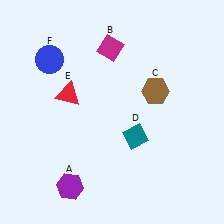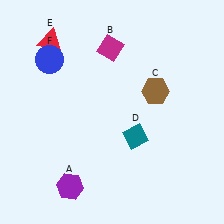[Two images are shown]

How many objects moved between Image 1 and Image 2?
1 object moved between the two images.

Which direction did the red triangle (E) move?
The red triangle (E) moved up.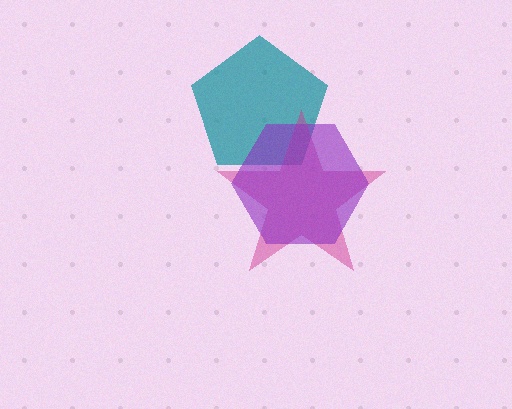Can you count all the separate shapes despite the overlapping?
Yes, there are 3 separate shapes.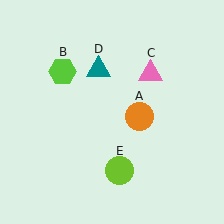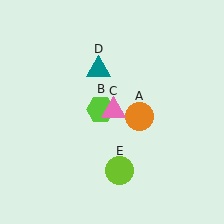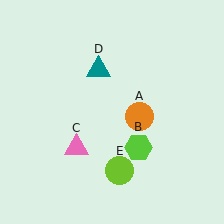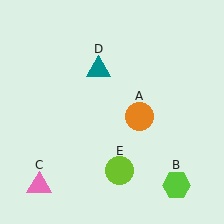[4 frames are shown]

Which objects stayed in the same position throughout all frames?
Orange circle (object A) and teal triangle (object D) and lime circle (object E) remained stationary.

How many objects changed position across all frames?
2 objects changed position: lime hexagon (object B), pink triangle (object C).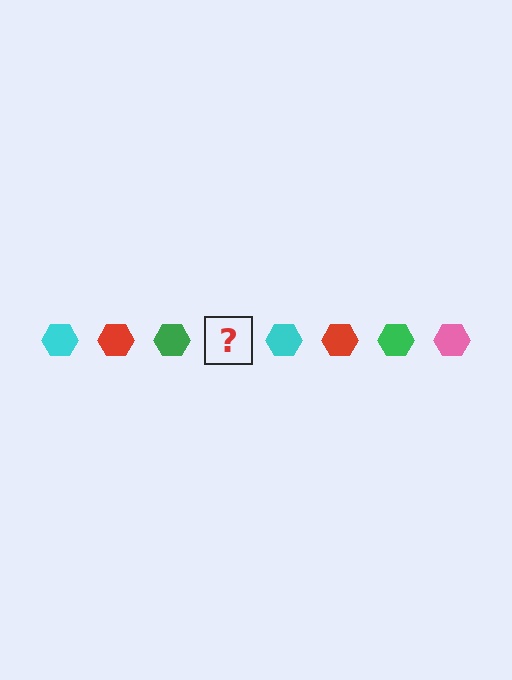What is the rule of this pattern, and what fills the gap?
The rule is that the pattern cycles through cyan, red, green, pink hexagons. The gap should be filled with a pink hexagon.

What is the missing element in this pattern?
The missing element is a pink hexagon.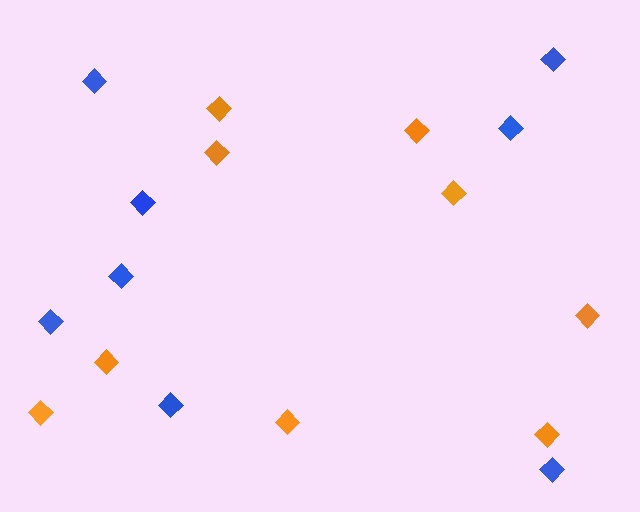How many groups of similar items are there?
There are 2 groups: one group of orange diamonds (9) and one group of blue diamonds (8).